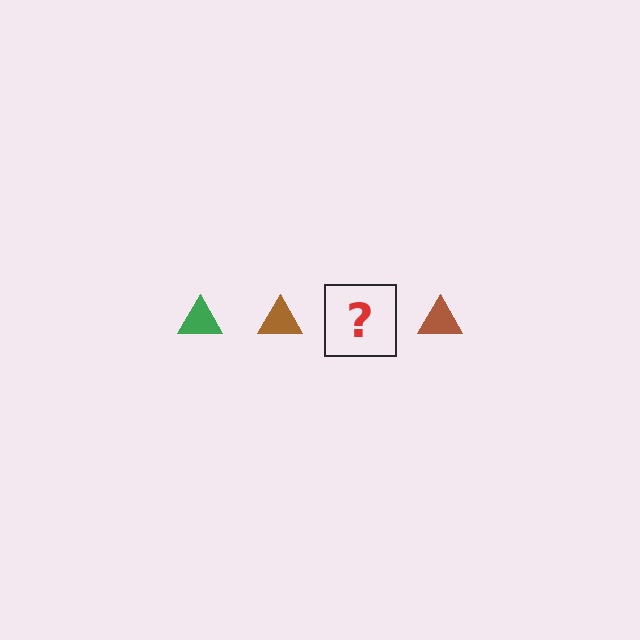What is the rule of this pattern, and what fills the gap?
The rule is that the pattern cycles through green, brown triangles. The gap should be filled with a green triangle.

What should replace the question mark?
The question mark should be replaced with a green triangle.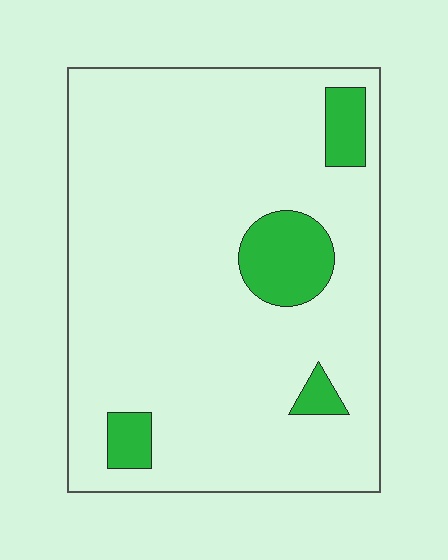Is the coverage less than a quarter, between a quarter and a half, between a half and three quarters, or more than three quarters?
Less than a quarter.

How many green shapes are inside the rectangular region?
4.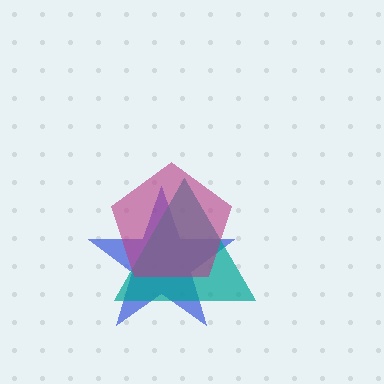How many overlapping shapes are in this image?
There are 3 overlapping shapes in the image.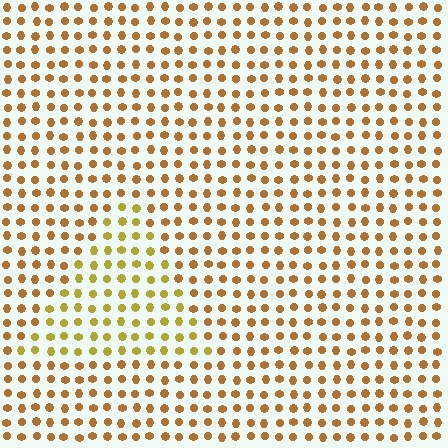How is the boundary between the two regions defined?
The boundary is defined purely by a slight shift in hue (about 27 degrees). Spacing, size, and orientation are identical on both sides.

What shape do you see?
I see a triangle.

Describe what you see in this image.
The image is filled with small brown elements in a uniform arrangement. A triangle-shaped region is visible where the elements are tinted to a slightly different hue, forming a subtle color boundary.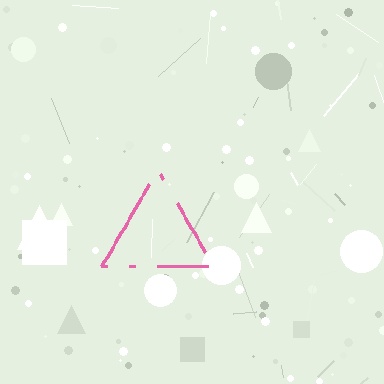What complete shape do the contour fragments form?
The contour fragments form a triangle.